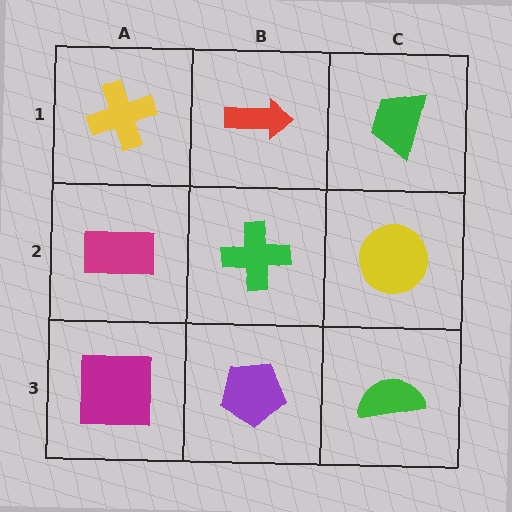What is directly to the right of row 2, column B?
A yellow circle.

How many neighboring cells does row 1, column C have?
2.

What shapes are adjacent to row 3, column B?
A green cross (row 2, column B), a magenta square (row 3, column A), a green semicircle (row 3, column C).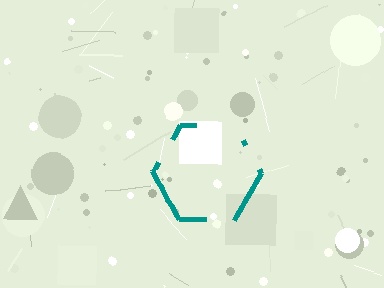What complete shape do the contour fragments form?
The contour fragments form a hexagon.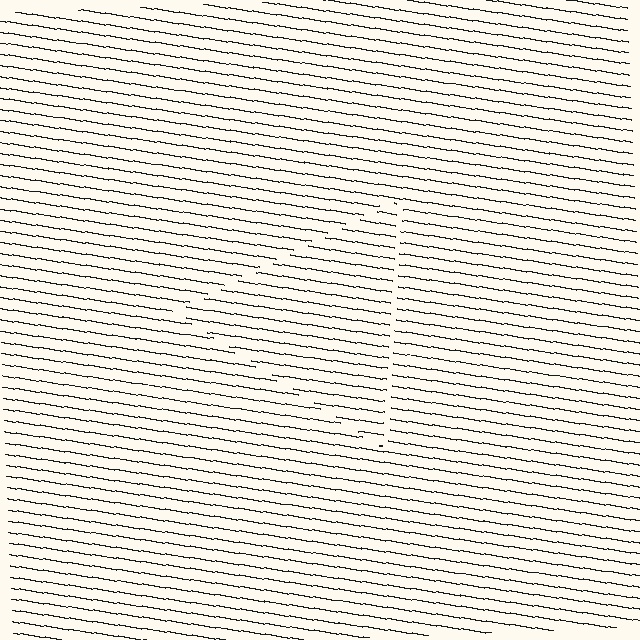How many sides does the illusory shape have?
3 sides — the line-ends trace a triangle.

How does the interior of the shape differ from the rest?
The interior of the shape contains the same grating, shifted by half a period — the contour is defined by the phase discontinuity where line-ends from the inner and outer gratings abut.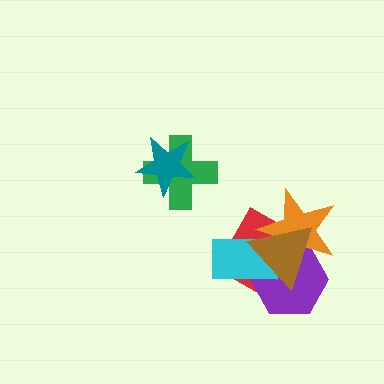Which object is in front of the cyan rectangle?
The brown triangle is in front of the cyan rectangle.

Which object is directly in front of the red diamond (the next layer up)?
The purple hexagon is directly in front of the red diamond.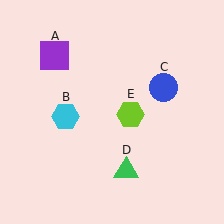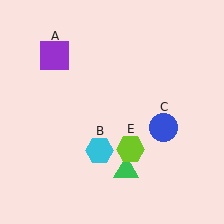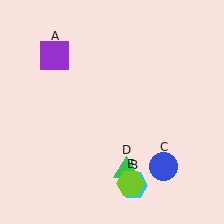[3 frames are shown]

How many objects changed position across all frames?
3 objects changed position: cyan hexagon (object B), blue circle (object C), lime hexagon (object E).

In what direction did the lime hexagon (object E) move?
The lime hexagon (object E) moved down.